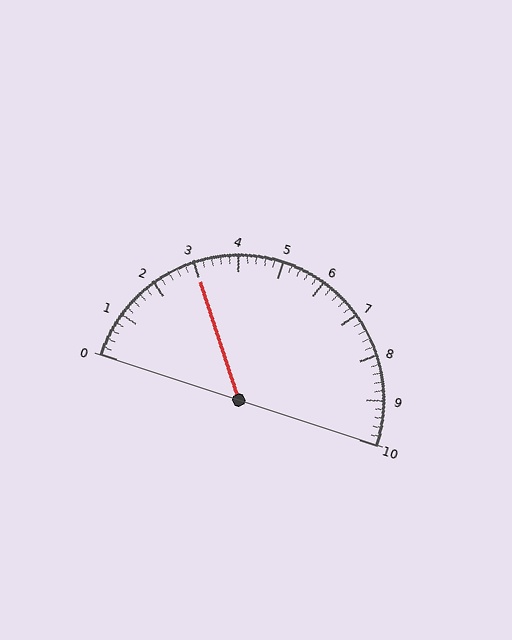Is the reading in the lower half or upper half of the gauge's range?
The reading is in the lower half of the range (0 to 10).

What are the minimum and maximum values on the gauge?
The gauge ranges from 0 to 10.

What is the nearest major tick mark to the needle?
The nearest major tick mark is 3.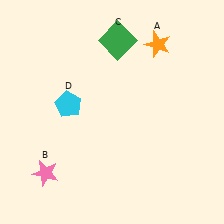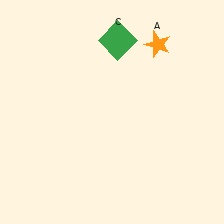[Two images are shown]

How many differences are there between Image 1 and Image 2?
There are 2 differences between the two images.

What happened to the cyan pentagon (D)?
The cyan pentagon (D) was removed in Image 2. It was in the top-left area of Image 1.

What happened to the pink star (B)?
The pink star (B) was removed in Image 2. It was in the bottom-left area of Image 1.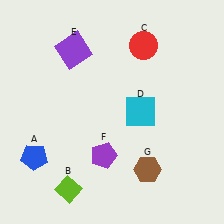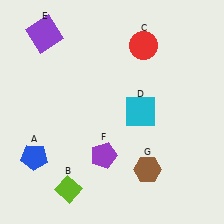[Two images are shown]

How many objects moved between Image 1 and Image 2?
1 object moved between the two images.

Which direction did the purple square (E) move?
The purple square (E) moved left.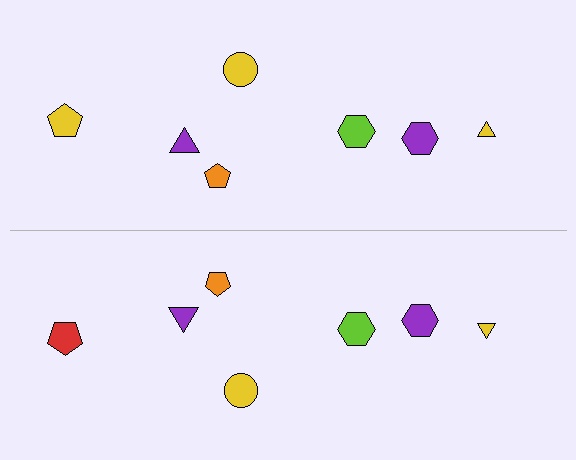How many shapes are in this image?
There are 14 shapes in this image.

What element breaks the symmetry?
The red pentagon on the bottom side breaks the symmetry — its mirror counterpart is yellow.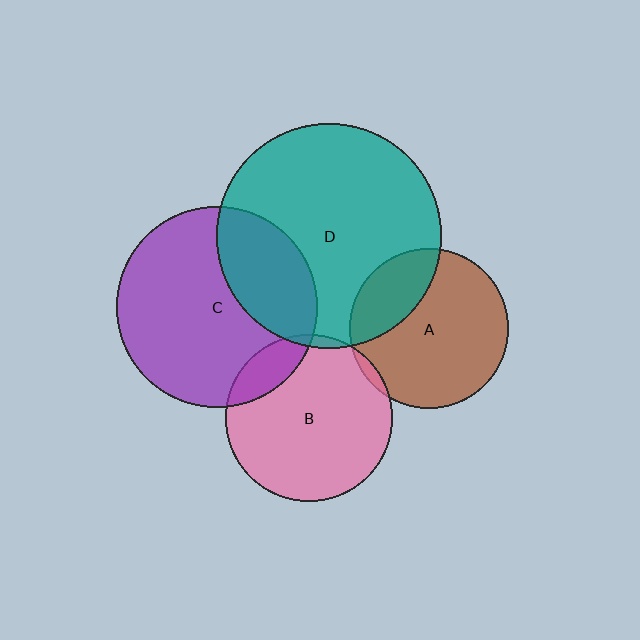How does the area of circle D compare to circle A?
Approximately 2.0 times.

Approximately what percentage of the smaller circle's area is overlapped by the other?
Approximately 25%.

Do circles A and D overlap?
Yes.